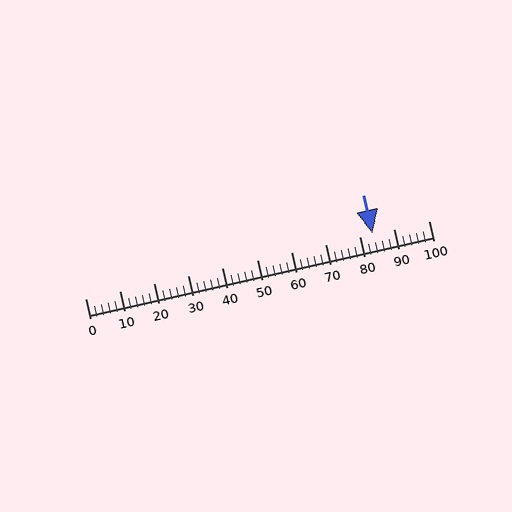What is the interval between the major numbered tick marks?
The major tick marks are spaced 10 units apart.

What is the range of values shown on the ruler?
The ruler shows values from 0 to 100.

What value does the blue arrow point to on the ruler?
The blue arrow points to approximately 84.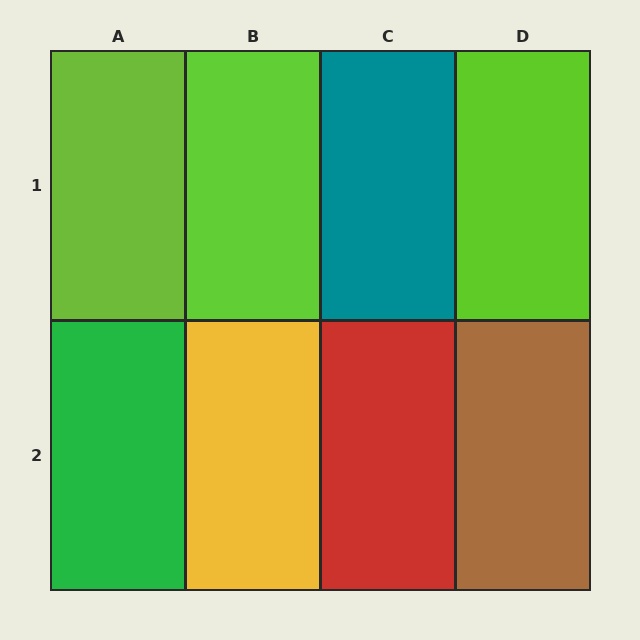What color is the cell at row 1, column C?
Teal.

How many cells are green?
1 cell is green.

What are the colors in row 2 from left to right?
Green, yellow, red, brown.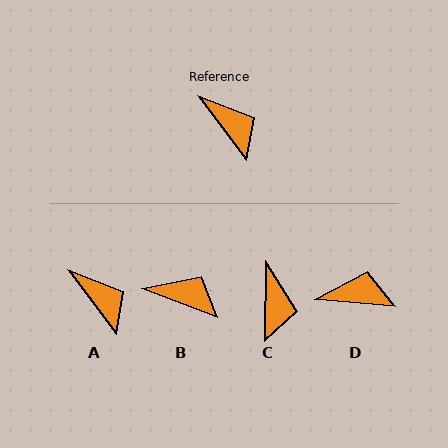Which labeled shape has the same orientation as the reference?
A.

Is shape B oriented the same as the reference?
No, it is off by about 32 degrees.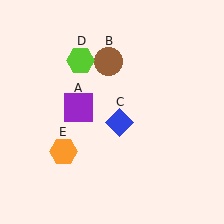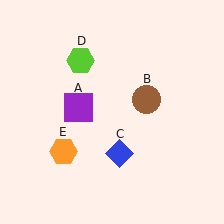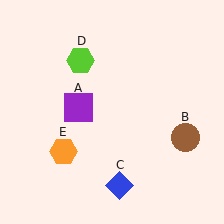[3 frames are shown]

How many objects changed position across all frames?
2 objects changed position: brown circle (object B), blue diamond (object C).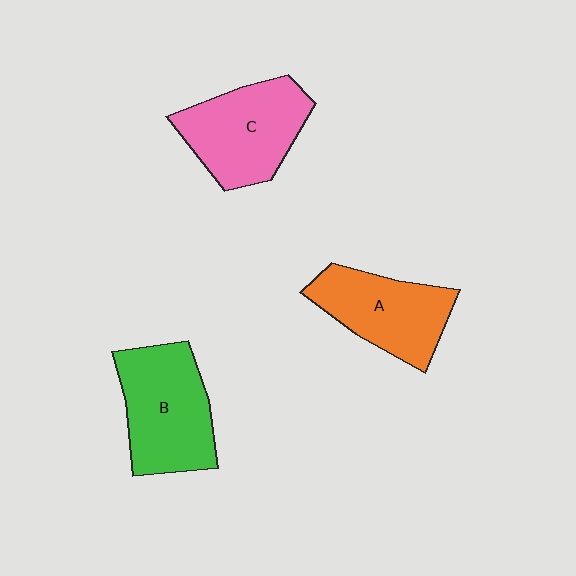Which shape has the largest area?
Shape B (green).